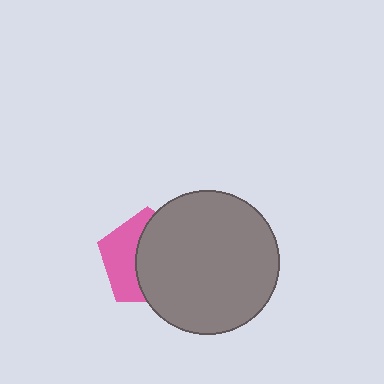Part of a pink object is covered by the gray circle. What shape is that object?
It is a pentagon.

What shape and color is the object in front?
The object in front is a gray circle.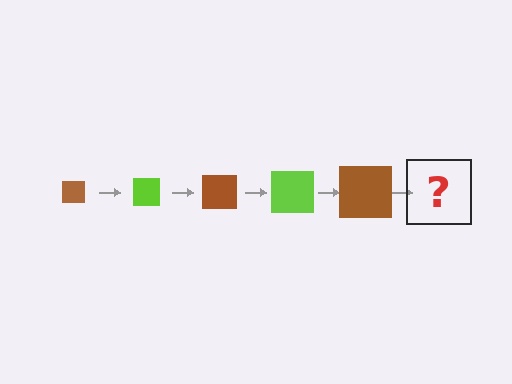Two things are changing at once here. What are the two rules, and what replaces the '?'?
The two rules are that the square grows larger each step and the color cycles through brown and lime. The '?' should be a lime square, larger than the previous one.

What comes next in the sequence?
The next element should be a lime square, larger than the previous one.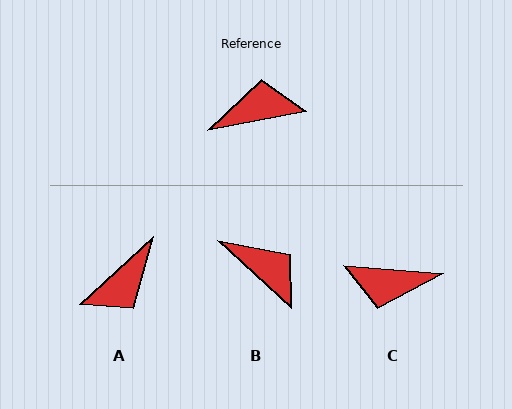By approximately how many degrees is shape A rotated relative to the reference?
Approximately 149 degrees clockwise.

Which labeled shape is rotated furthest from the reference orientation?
C, about 164 degrees away.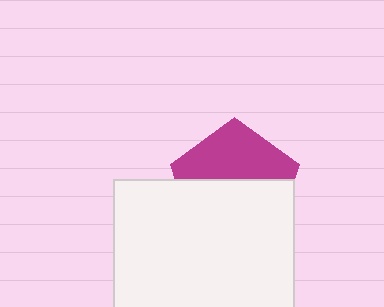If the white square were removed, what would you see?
You would see the complete magenta pentagon.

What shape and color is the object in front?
The object in front is a white square.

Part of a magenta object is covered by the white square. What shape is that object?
It is a pentagon.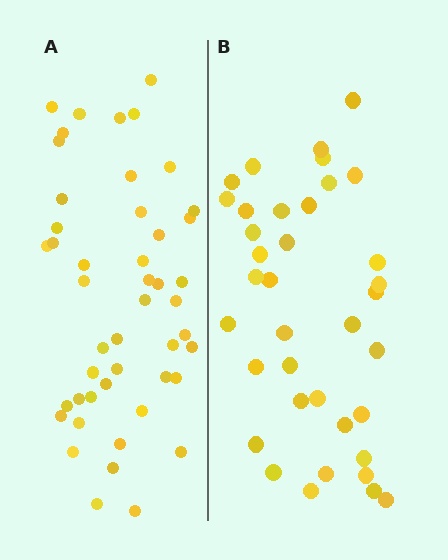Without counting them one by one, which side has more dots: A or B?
Region A (the left region) has more dots.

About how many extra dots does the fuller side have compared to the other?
Region A has roughly 10 or so more dots than region B.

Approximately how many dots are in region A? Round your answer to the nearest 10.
About 50 dots. (The exact count is 47, which rounds to 50.)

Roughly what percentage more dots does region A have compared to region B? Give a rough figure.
About 25% more.